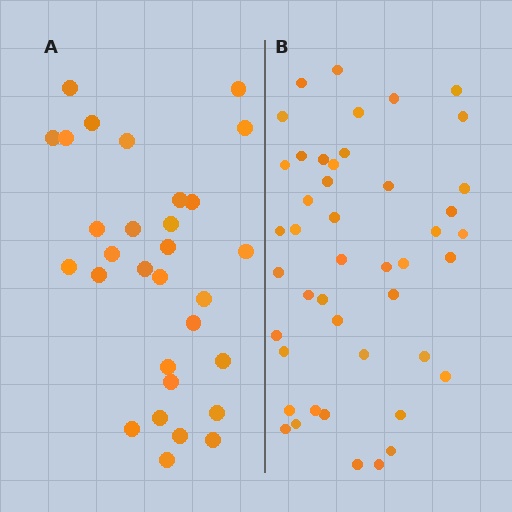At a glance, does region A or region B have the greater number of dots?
Region B (the right region) has more dots.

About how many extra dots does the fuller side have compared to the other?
Region B has approximately 15 more dots than region A.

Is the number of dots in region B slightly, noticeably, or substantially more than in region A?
Region B has substantially more. The ratio is roughly 1.5 to 1.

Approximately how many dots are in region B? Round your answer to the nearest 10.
About 40 dots. (The exact count is 45, which rounds to 40.)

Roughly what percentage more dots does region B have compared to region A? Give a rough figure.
About 50% more.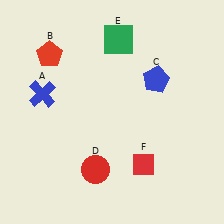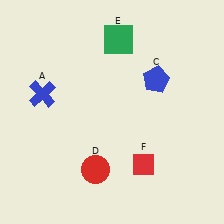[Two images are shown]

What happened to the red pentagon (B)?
The red pentagon (B) was removed in Image 2. It was in the top-left area of Image 1.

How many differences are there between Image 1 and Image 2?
There is 1 difference between the two images.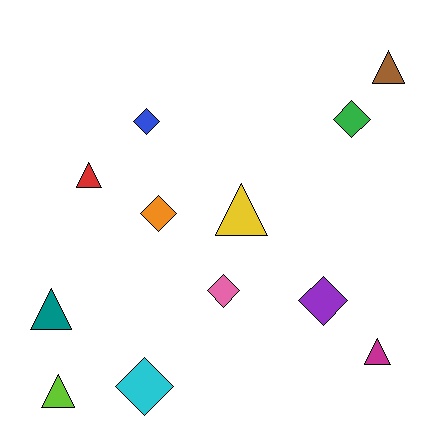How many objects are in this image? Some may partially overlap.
There are 12 objects.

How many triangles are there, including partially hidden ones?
There are 6 triangles.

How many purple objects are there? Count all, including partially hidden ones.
There is 1 purple object.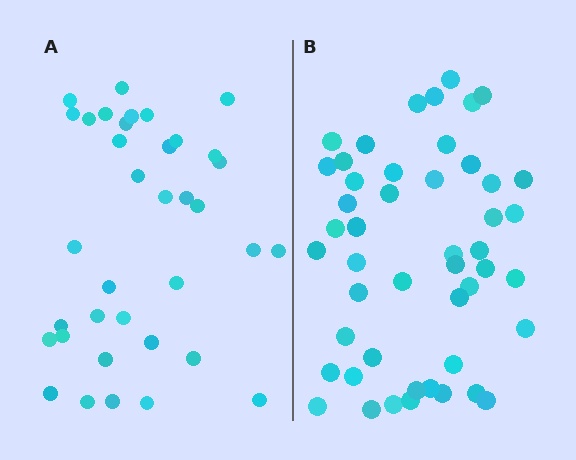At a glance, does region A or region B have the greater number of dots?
Region B (the right region) has more dots.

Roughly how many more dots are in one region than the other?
Region B has roughly 12 or so more dots than region A.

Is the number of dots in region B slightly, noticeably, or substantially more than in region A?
Region B has noticeably more, but not dramatically so. The ratio is roughly 1.3 to 1.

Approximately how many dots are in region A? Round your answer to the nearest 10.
About 40 dots. (The exact count is 36, which rounds to 40.)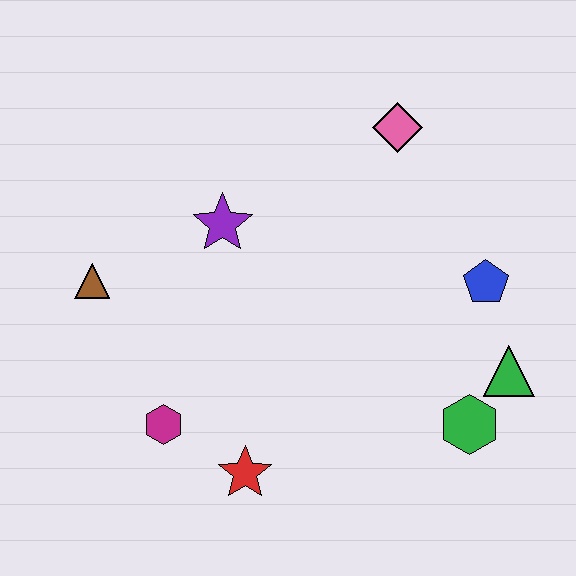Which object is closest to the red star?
The magenta hexagon is closest to the red star.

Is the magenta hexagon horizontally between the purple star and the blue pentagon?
No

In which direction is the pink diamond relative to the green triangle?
The pink diamond is above the green triangle.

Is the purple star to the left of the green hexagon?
Yes